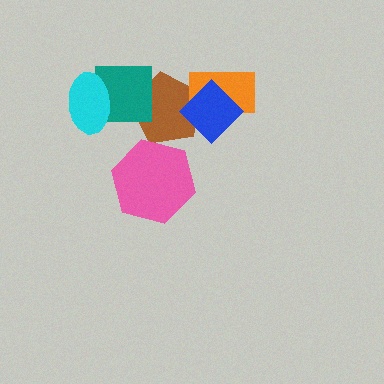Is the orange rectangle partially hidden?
Yes, it is partially covered by another shape.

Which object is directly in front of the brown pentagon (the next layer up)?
The teal square is directly in front of the brown pentagon.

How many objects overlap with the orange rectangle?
2 objects overlap with the orange rectangle.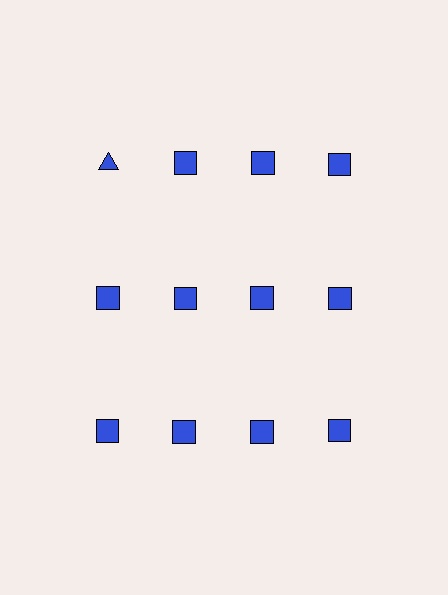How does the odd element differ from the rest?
It has a different shape: triangle instead of square.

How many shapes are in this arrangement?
There are 12 shapes arranged in a grid pattern.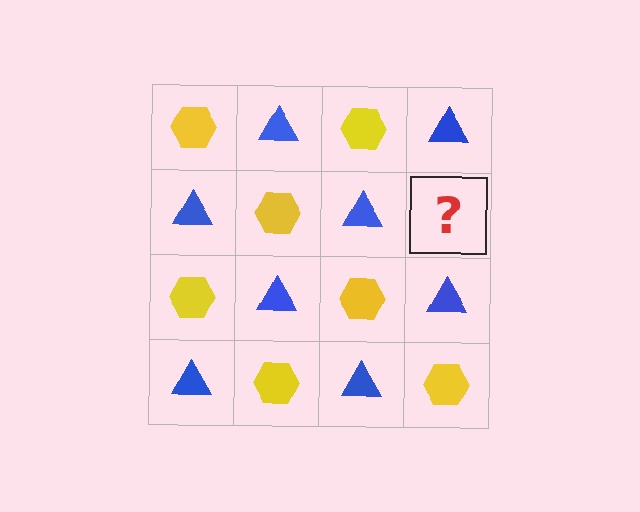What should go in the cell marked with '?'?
The missing cell should contain a yellow hexagon.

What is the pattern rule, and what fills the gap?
The rule is that it alternates yellow hexagon and blue triangle in a checkerboard pattern. The gap should be filled with a yellow hexagon.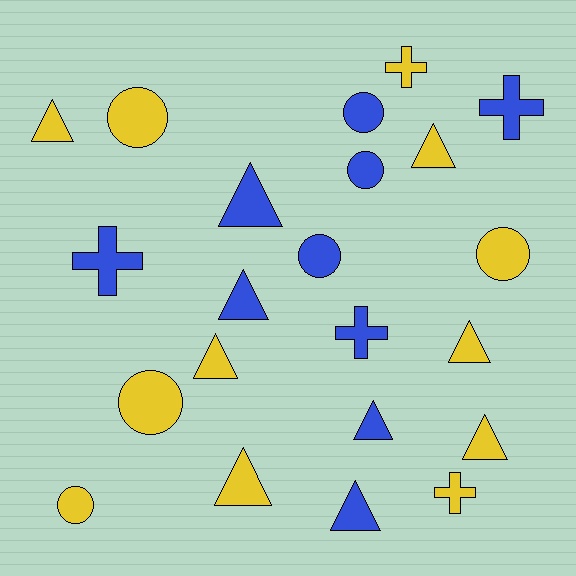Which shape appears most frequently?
Triangle, with 10 objects.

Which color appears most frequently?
Yellow, with 12 objects.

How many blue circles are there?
There are 3 blue circles.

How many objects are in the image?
There are 22 objects.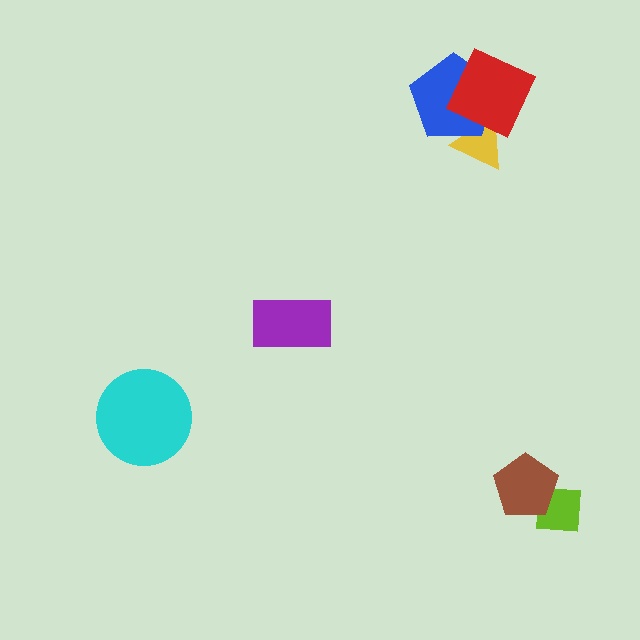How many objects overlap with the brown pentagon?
1 object overlaps with the brown pentagon.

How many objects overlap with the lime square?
1 object overlaps with the lime square.